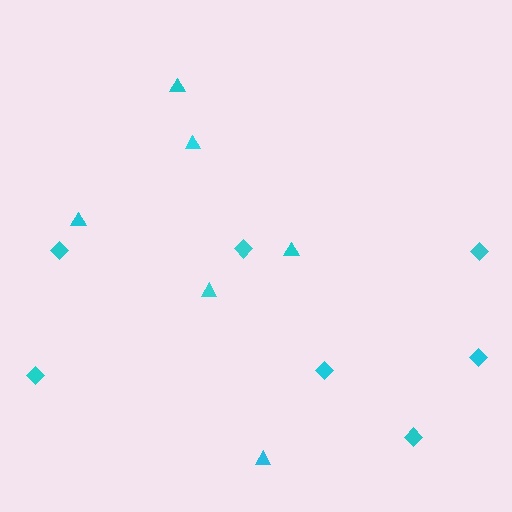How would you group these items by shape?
There are 2 groups: one group of triangles (6) and one group of diamonds (7).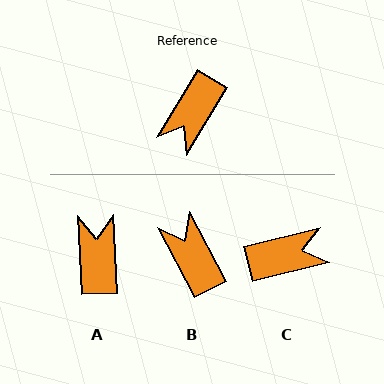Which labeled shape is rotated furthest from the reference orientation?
A, about 146 degrees away.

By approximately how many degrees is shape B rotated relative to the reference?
Approximately 121 degrees clockwise.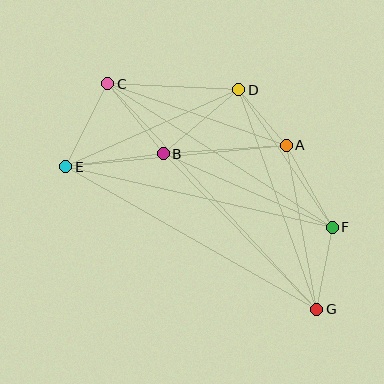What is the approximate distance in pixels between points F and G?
The distance between F and G is approximately 84 pixels.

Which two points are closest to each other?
Points A and D are closest to each other.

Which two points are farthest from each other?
Points C and G are farthest from each other.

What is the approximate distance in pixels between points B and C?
The distance between B and C is approximately 89 pixels.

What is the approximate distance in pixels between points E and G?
The distance between E and G is approximately 289 pixels.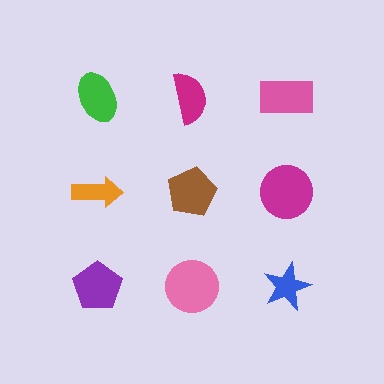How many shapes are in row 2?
3 shapes.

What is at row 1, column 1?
A green ellipse.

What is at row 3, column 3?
A blue star.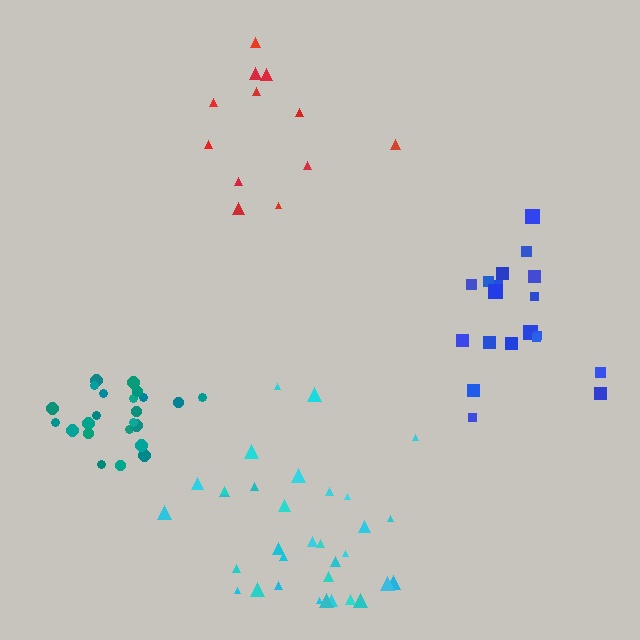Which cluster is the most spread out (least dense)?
Red.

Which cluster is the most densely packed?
Teal.